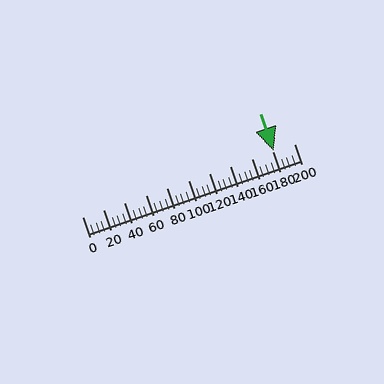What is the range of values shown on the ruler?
The ruler shows values from 0 to 200.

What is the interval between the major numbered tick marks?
The major tick marks are spaced 20 units apart.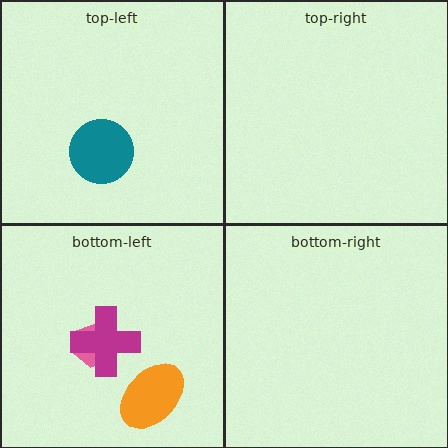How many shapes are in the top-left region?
1.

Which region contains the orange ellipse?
The bottom-left region.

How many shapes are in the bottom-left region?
3.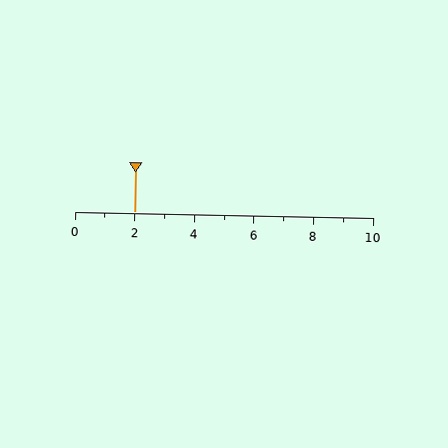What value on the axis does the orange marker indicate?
The marker indicates approximately 2.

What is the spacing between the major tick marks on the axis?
The major ticks are spaced 2 apart.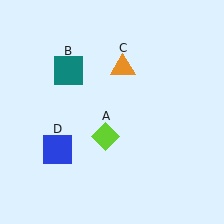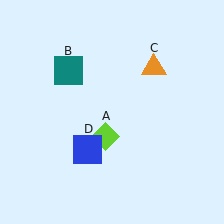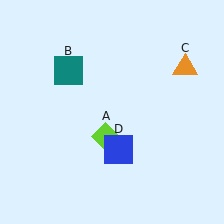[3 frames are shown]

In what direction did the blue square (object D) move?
The blue square (object D) moved right.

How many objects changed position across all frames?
2 objects changed position: orange triangle (object C), blue square (object D).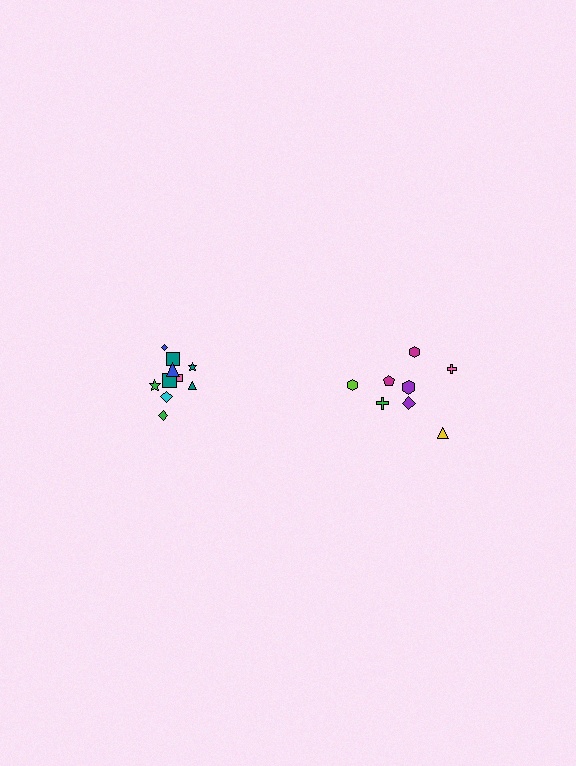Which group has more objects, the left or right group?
The left group.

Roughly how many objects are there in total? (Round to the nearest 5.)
Roughly 20 objects in total.